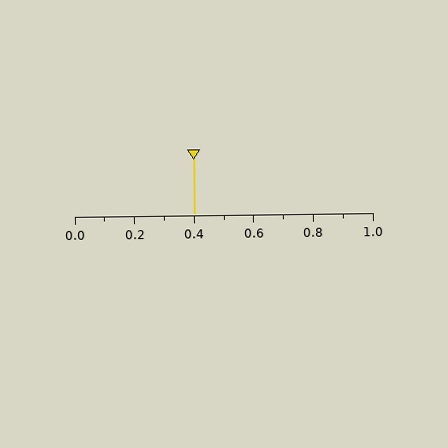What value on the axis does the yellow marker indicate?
The marker indicates approximately 0.4.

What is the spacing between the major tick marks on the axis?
The major ticks are spaced 0.2 apart.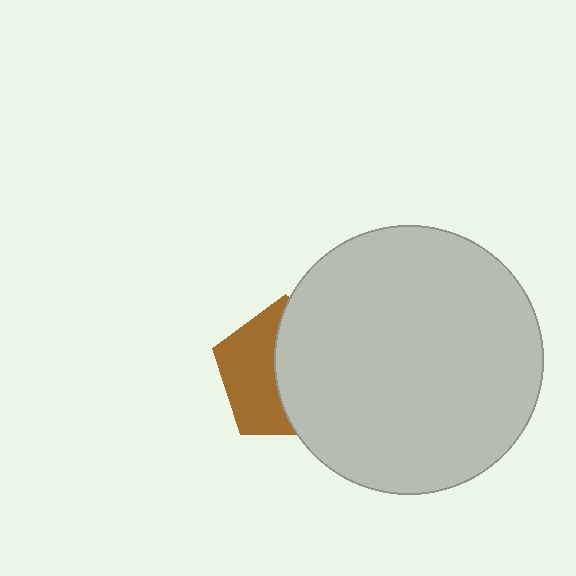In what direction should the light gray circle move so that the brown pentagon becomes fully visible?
The light gray circle should move right. That is the shortest direction to clear the overlap and leave the brown pentagon fully visible.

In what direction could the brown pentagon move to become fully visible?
The brown pentagon could move left. That would shift it out from behind the light gray circle entirely.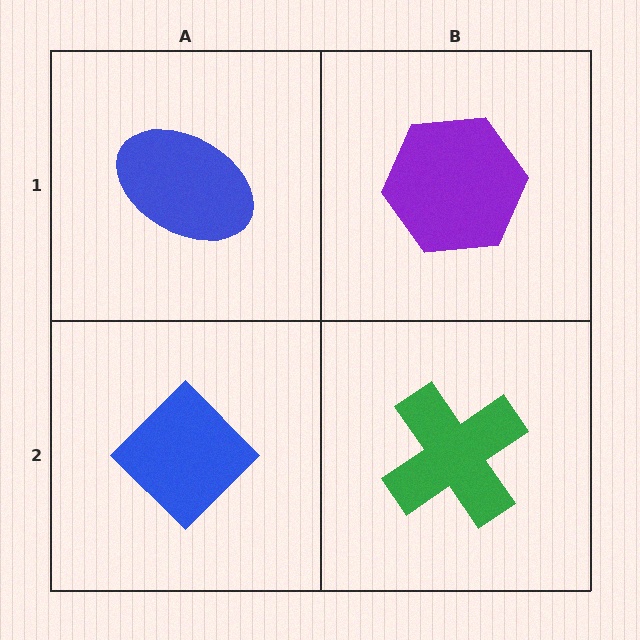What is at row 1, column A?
A blue ellipse.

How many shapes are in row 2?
2 shapes.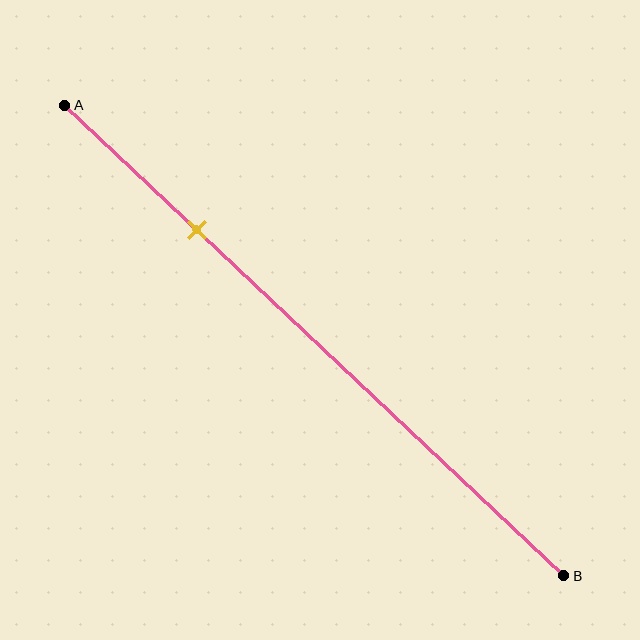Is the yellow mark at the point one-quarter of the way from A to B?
Yes, the mark is approximately at the one-quarter point.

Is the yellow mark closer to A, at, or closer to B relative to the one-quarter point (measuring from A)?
The yellow mark is approximately at the one-quarter point of segment AB.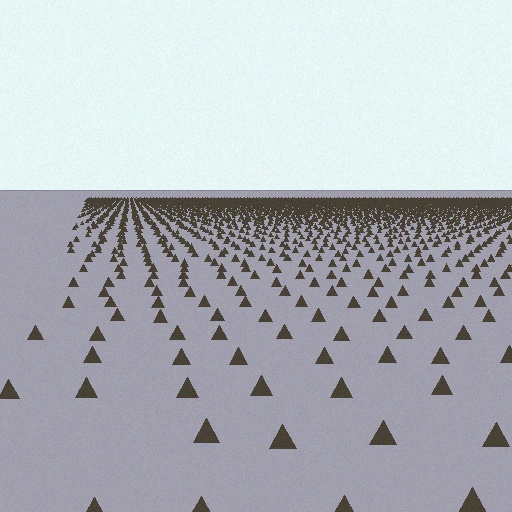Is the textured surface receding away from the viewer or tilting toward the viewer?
The surface is receding away from the viewer. Texture elements get smaller and denser toward the top.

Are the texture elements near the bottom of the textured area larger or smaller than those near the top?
Larger. Near the bottom, elements are closer to the viewer and appear at a bigger on-screen size.